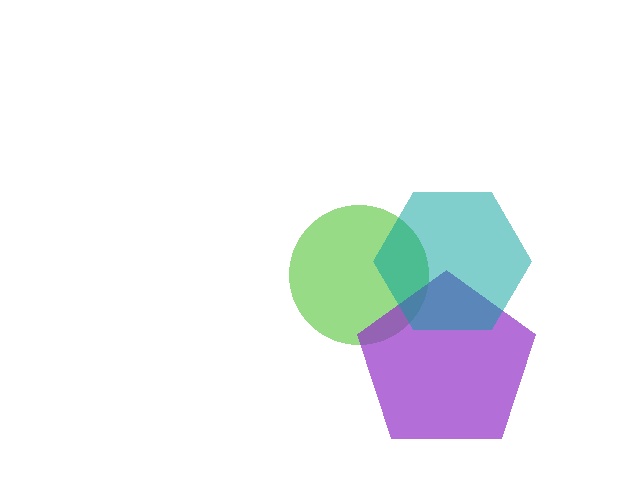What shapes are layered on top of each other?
The layered shapes are: a lime circle, a purple pentagon, a teal hexagon.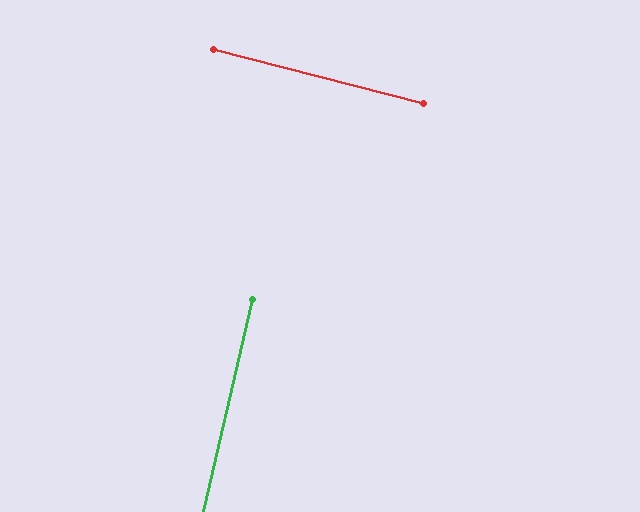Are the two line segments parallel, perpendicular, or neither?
Perpendicular — they meet at approximately 89°.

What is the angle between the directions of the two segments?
Approximately 89 degrees.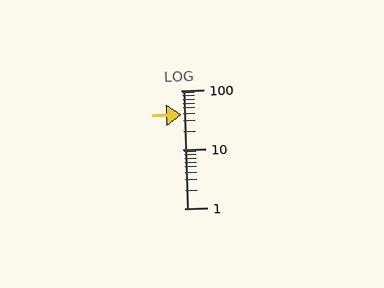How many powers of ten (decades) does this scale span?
The scale spans 2 decades, from 1 to 100.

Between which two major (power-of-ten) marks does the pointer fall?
The pointer is between 10 and 100.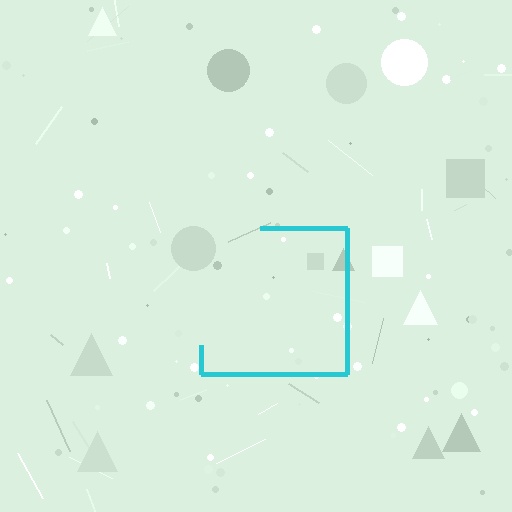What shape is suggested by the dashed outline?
The dashed outline suggests a square.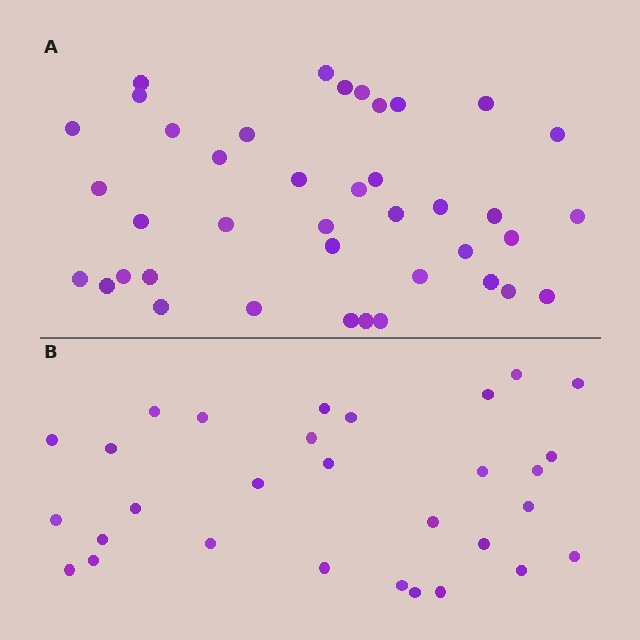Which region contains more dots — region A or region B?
Region A (the top region) has more dots.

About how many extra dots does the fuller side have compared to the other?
Region A has roughly 10 or so more dots than region B.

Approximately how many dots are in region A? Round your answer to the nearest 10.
About 40 dots.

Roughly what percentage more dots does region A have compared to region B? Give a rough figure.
About 35% more.